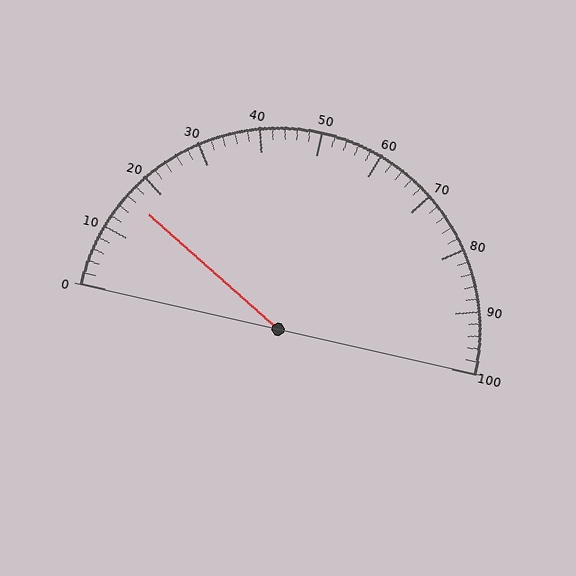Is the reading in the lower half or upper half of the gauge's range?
The reading is in the lower half of the range (0 to 100).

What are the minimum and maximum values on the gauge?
The gauge ranges from 0 to 100.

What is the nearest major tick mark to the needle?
The nearest major tick mark is 20.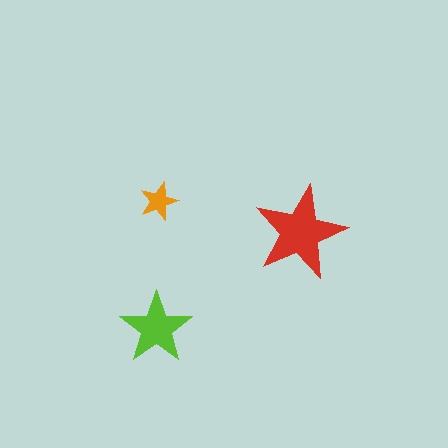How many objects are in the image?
There are 3 objects in the image.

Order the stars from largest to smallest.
the red one, the lime one, the orange one.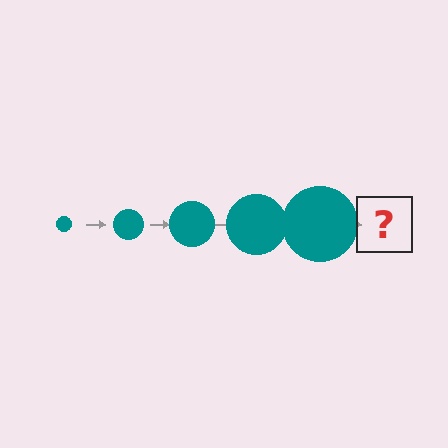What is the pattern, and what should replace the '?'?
The pattern is that the circle gets progressively larger each step. The '?' should be a teal circle, larger than the previous one.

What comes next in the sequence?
The next element should be a teal circle, larger than the previous one.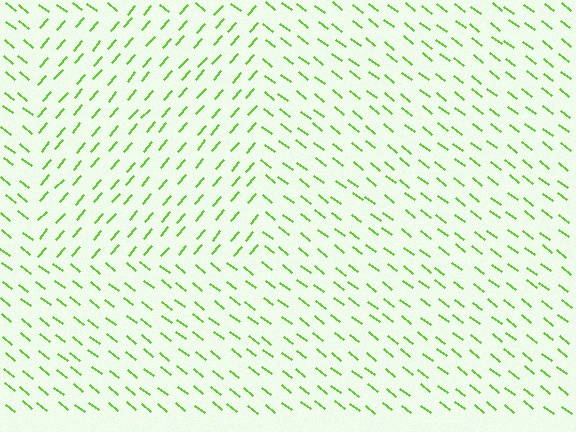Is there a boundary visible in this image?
Yes, there is a texture boundary formed by a change in line orientation.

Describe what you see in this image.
The image is filled with small lime line segments. A rectangle region in the image has lines oriented differently from the surrounding lines, creating a visible texture boundary.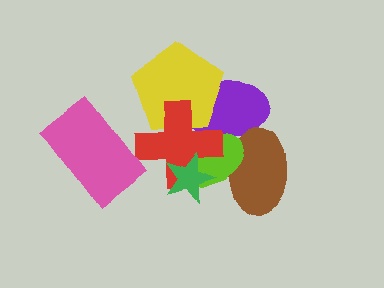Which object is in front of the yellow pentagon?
The red cross is in front of the yellow pentagon.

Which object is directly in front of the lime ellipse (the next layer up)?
The red cross is directly in front of the lime ellipse.